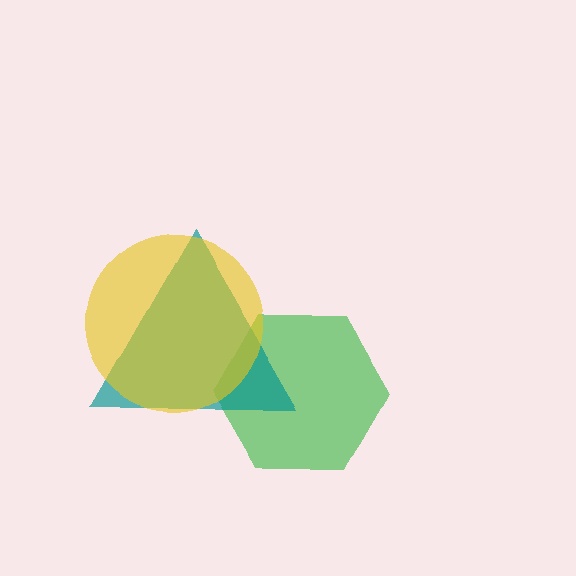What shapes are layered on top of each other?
The layered shapes are: a green hexagon, a teal triangle, a yellow circle.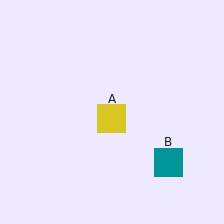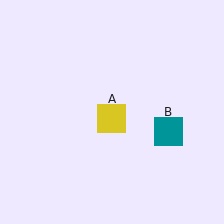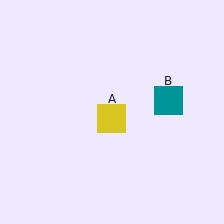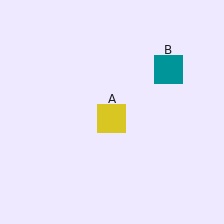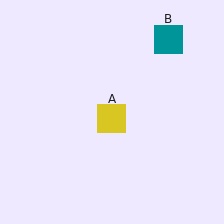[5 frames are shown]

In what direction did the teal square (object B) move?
The teal square (object B) moved up.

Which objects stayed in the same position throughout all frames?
Yellow square (object A) remained stationary.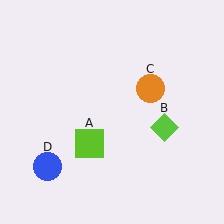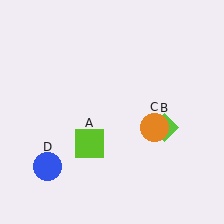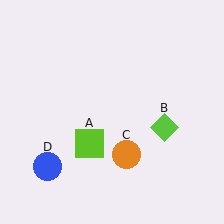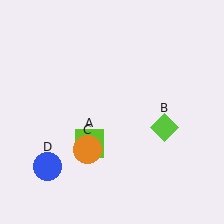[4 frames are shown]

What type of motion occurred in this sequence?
The orange circle (object C) rotated clockwise around the center of the scene.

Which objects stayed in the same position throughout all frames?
Lime square (object A) and lime diamond (object B) and blue circle (object D) remained stationary.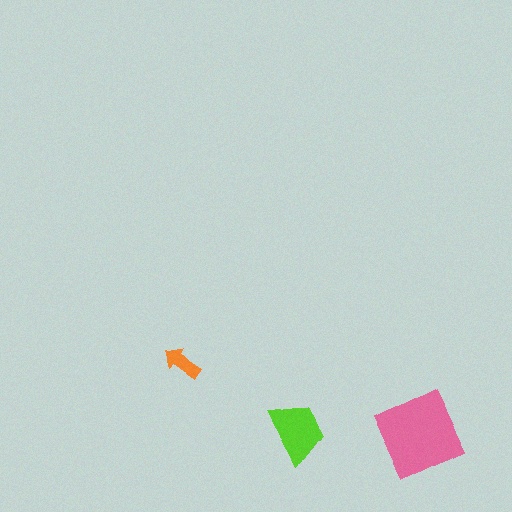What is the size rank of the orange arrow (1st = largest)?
3rd.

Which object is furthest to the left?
The orange arrow is leftmost.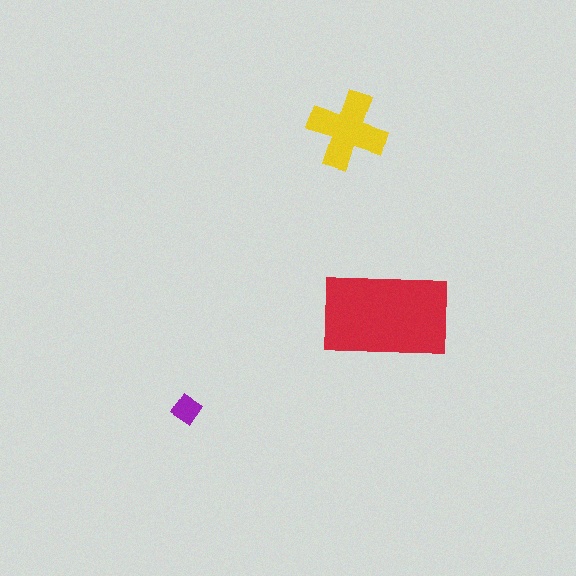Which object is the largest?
The red rectangle.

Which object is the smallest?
The purple diamond.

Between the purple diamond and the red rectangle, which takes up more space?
The red rectangle.